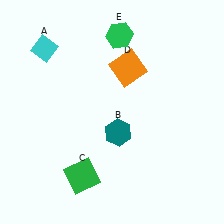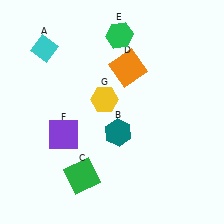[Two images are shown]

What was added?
A purple square (F), a yellow hexagon (G) were added in Image 2.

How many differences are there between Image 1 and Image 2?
There are 2 differences between the two images.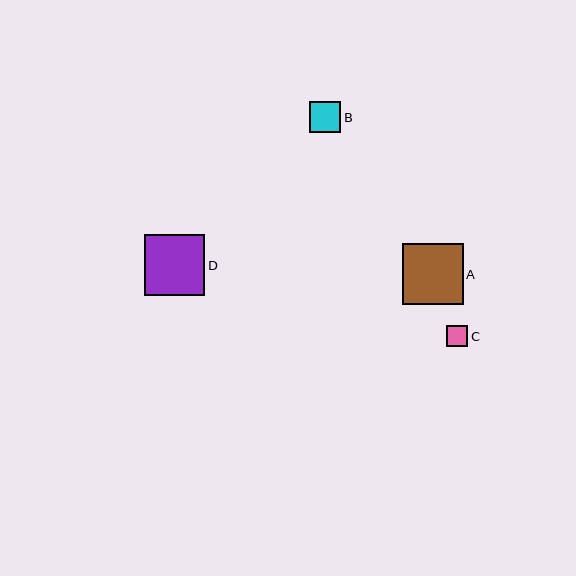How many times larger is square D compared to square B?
Square D is approximately 2.0 times the size of square B.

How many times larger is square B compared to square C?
Square B is approximately 1.5 times the size of square C.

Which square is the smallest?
Square C is the smallest with a size of approximately 21 pixels.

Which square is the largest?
Square A is the largest with a size of approximately 61 pixels.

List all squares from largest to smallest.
From largest to smallest: A, D, B, C.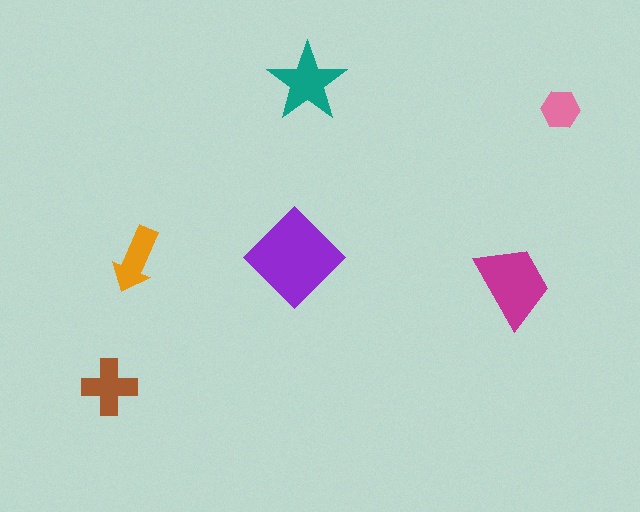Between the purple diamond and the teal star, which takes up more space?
The purple diamond.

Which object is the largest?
The purple diamond.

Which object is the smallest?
The pink hexagon.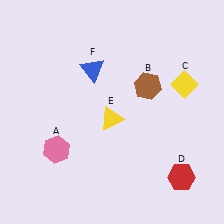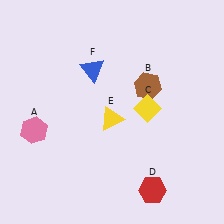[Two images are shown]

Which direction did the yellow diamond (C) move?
The yellow diamond (C) moved left.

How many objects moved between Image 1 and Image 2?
3 objects moved between the two images.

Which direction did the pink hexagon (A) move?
The pink hexagon (A) moved left.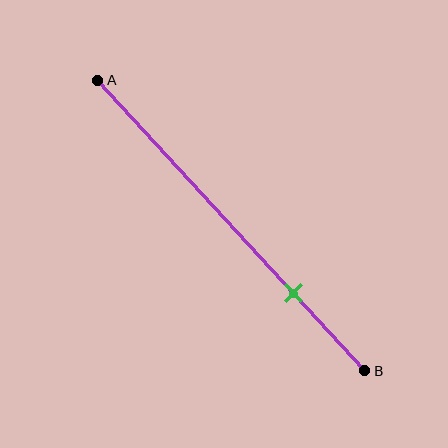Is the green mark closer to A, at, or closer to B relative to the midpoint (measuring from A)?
The green mark is closer to point B than the midpoint of segment AB.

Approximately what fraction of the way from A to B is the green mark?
The green mark is approximately 75% of the way from A to B.